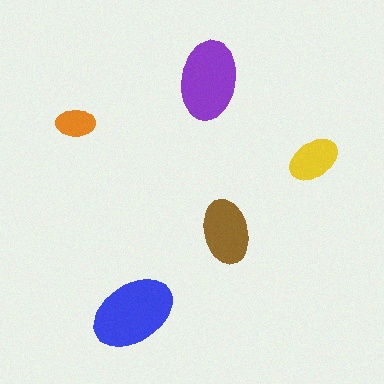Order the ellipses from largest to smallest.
the blue one, the purple one, the brown one, the yellow one, the orange one.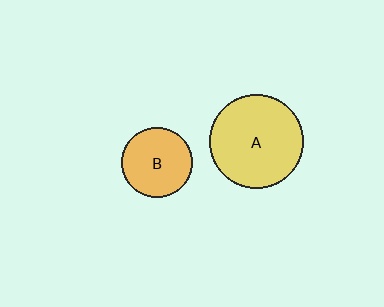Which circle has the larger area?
Circle A (yellow).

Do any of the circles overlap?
No, none of the circles overlap.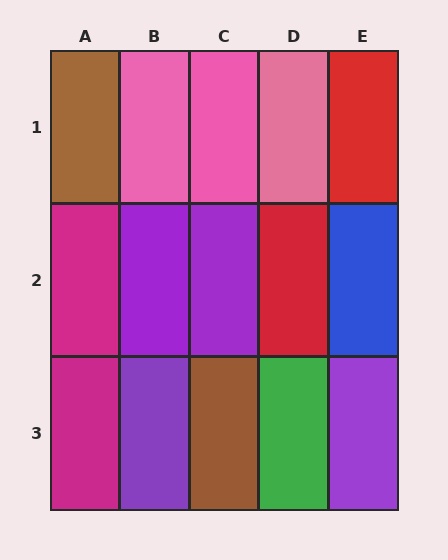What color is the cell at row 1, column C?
Pink.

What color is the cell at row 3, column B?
Purple.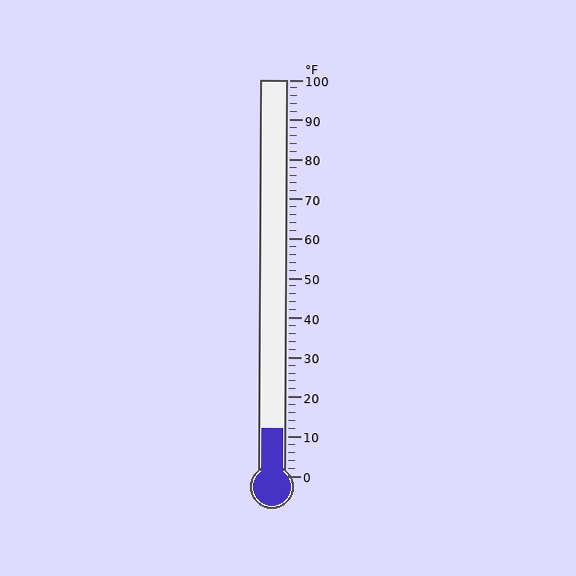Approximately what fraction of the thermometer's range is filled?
The thermometer is filled to approximately 10% of its range.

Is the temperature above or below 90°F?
The temperature is below 90°F.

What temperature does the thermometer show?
The thermometer shows approximately 12°F.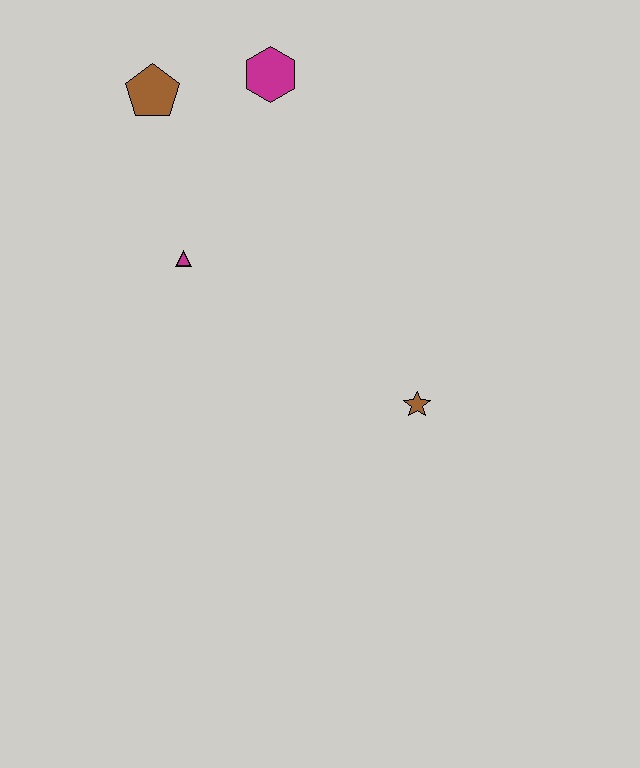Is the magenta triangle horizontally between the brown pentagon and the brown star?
Yes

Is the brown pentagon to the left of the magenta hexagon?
Yes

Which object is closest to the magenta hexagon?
The brown pentagon is closest to the magenta hexagon.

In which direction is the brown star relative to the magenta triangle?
The brown star is to the right of the magenta triangle.